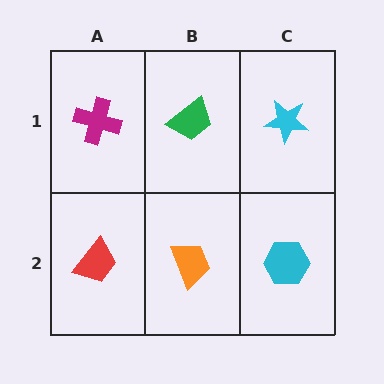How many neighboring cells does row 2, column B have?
3.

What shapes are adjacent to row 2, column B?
A green trapezoid (row 1, column B), a red trapezoid (row 2, column A), a cyan hexagon (row 2, column C).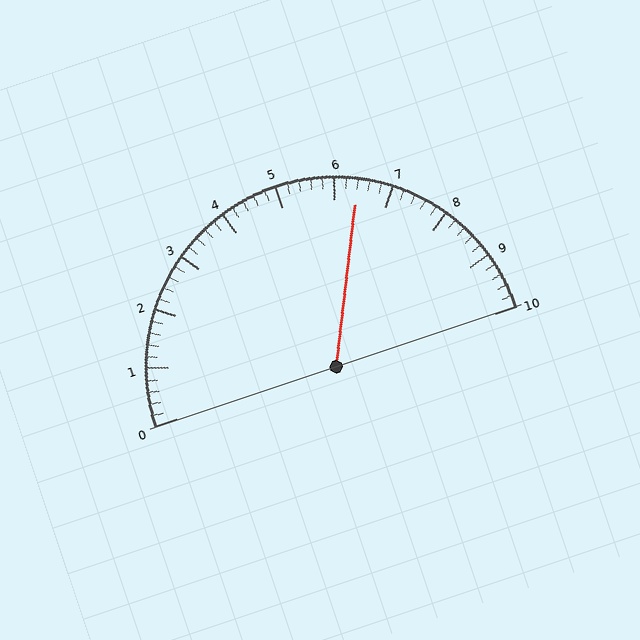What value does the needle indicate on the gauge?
The needle indicates approximately 6.4.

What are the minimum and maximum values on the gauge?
The gauge ranges from 0 to 10.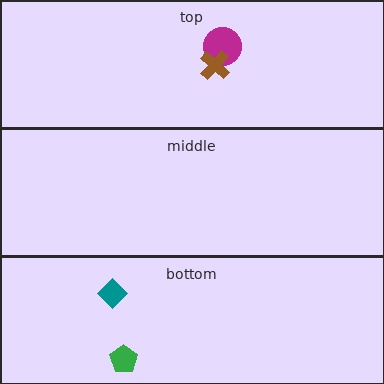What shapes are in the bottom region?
The green pentagon, the teal diamond.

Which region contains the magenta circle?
The top region.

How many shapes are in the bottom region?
2.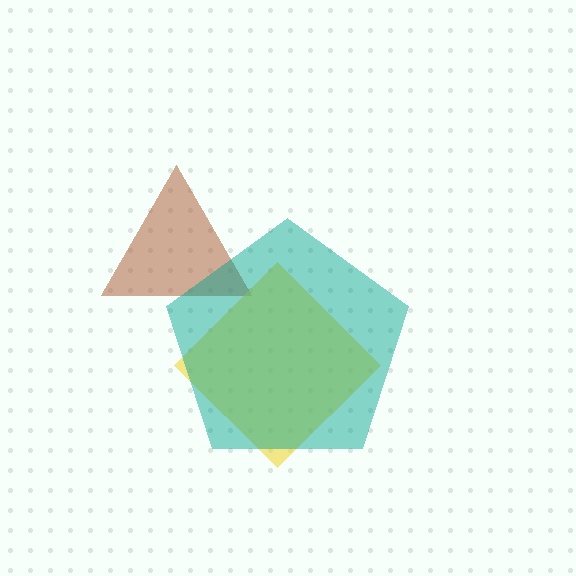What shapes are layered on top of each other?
The layered shapes are: a brown triangle, a yellow diamond, a teal pentagon.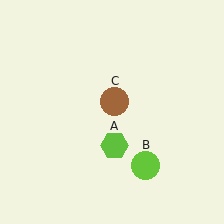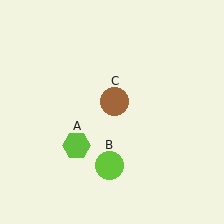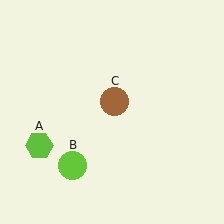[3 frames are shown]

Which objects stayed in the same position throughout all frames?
Brown circle (object C) remained stationary.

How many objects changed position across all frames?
2 objects changed position: lime hexagon (object A), lime circle (object B).